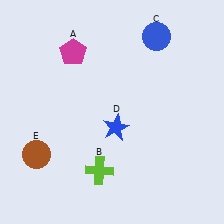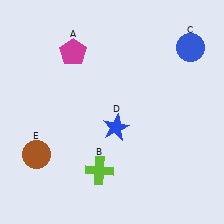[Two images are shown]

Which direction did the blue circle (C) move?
The blue circle (C) moved right.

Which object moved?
The blue circle (C) moved right.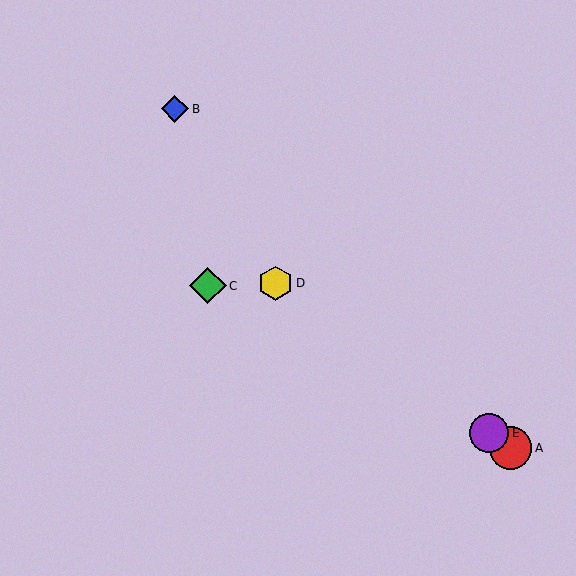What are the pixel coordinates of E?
Object E is at (489, 433).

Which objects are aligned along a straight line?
Objects A, D, E are aligned along a straight line.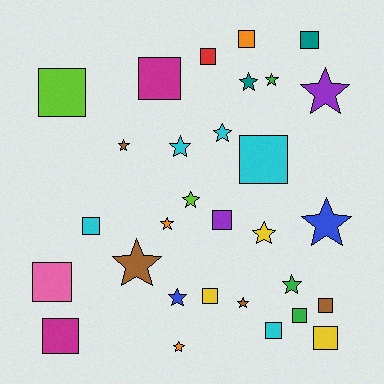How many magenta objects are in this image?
There are 2 magenta objects.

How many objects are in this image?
There are 30 objects.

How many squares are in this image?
There are 15 squares.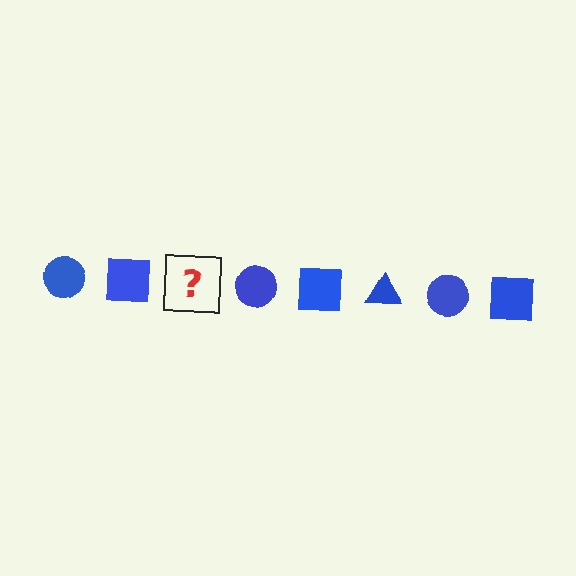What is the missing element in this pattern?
The missing element is a blue triangle.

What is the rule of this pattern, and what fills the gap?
The rule is that the pattern cycles through circle, square, triangle shapes in blue. The gap should be filled with a blue triangle.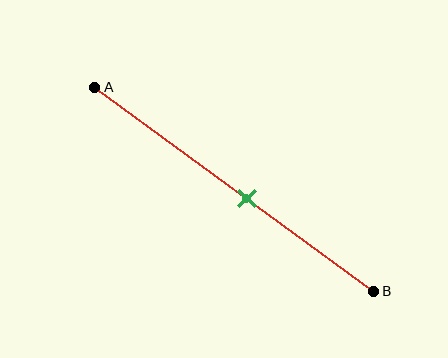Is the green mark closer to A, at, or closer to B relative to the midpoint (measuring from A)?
The green mark is closer to point B than the midpoint of segment AB.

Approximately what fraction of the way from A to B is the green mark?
The green mark is approximately 55% of the way from A to B.